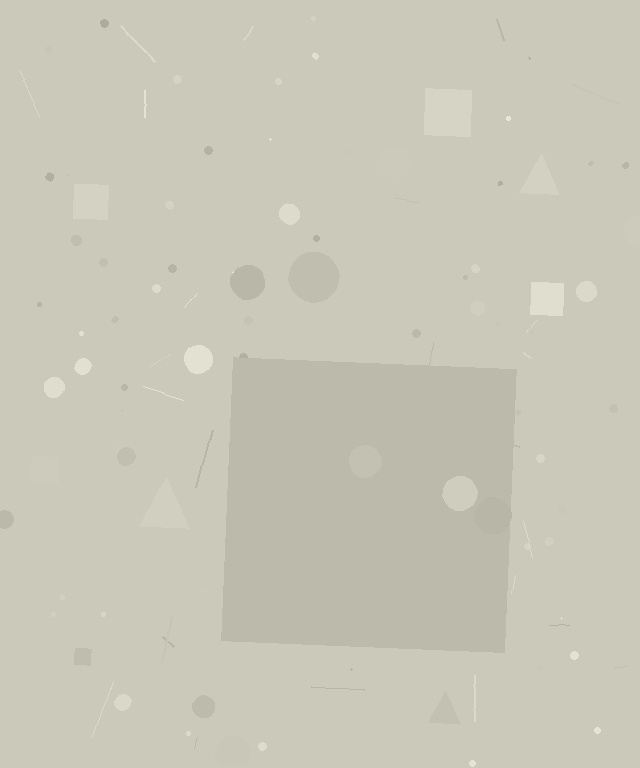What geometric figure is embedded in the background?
A square is embedded in the background.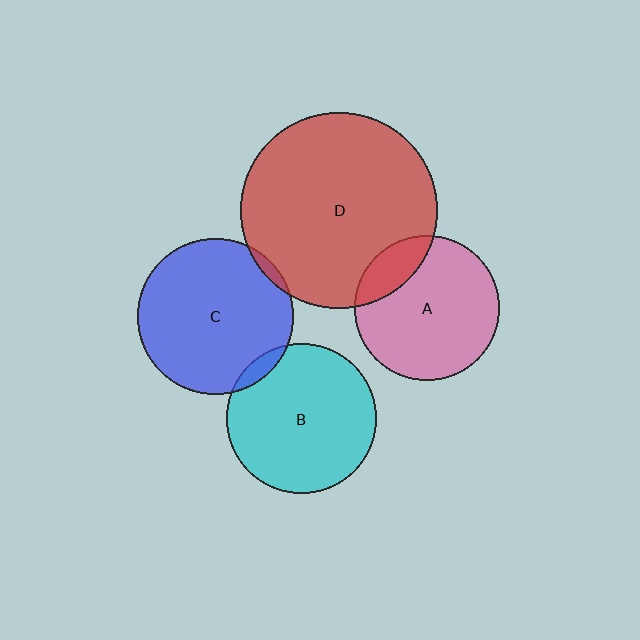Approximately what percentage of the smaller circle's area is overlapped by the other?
Approximately 5%.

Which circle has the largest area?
Circle D (red).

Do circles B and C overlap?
Yes.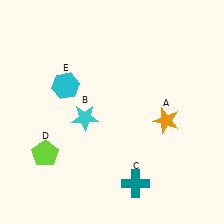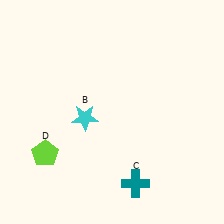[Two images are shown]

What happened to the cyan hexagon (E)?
The cyan hexagon (E) was removed in Image 2. It was in the top-left area of Image 1.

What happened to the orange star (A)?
The orange star (A) was removed in Image 2. It was in the bottom-right area of Image 1.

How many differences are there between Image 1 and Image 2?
There are 2 differences between the two images.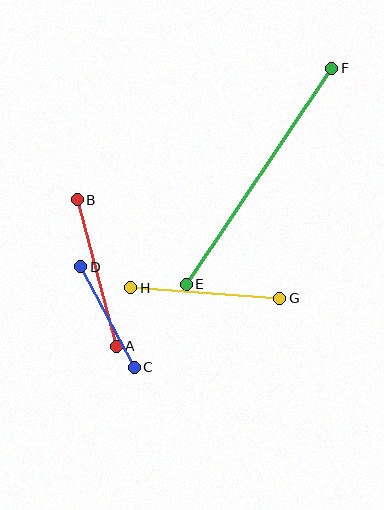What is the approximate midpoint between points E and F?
The midpoint is at approximately (259, 176) pixels.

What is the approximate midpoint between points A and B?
The midpoint is at approximately (97, 273) pixels.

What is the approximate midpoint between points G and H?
The midpoint is at approximately (205, 293) pixels.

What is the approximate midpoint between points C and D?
The midpoint is at approximately (108, 317) pixels.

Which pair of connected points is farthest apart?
Points E and F are farthest apart.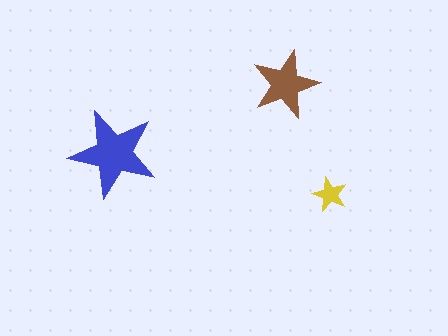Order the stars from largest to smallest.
the blue one, the brown one, the yellow one.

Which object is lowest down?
The yellow star is bottommost.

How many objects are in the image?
There are 3 objects in the image.